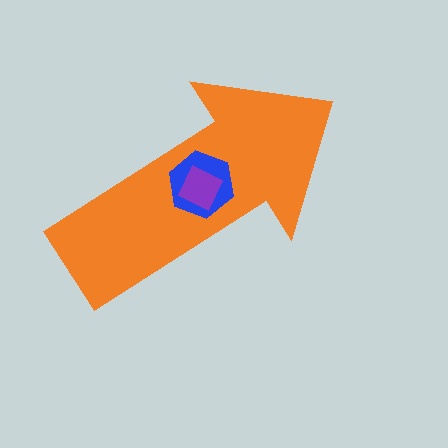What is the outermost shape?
The orange arrow.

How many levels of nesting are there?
3.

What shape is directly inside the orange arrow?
The blue hexagon.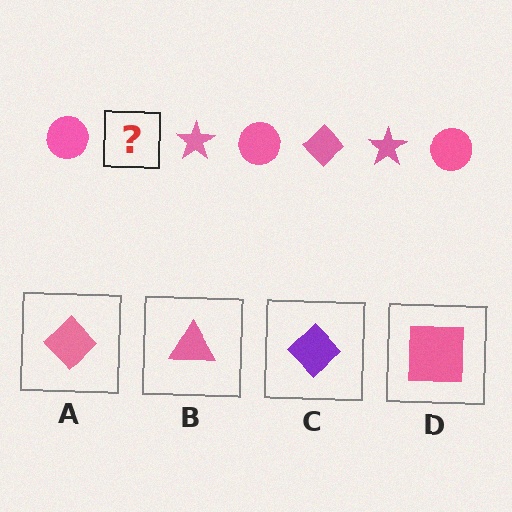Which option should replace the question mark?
Option A.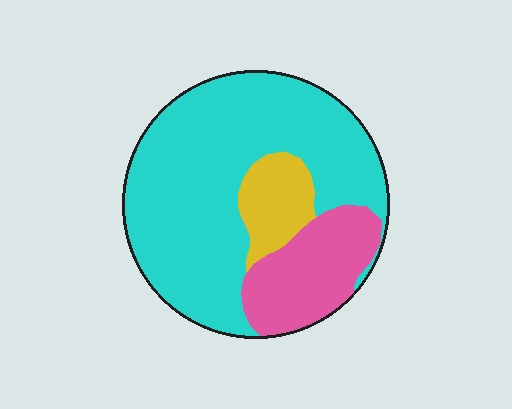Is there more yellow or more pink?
Pink.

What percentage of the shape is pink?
Pink covers roughly 20% of the shape.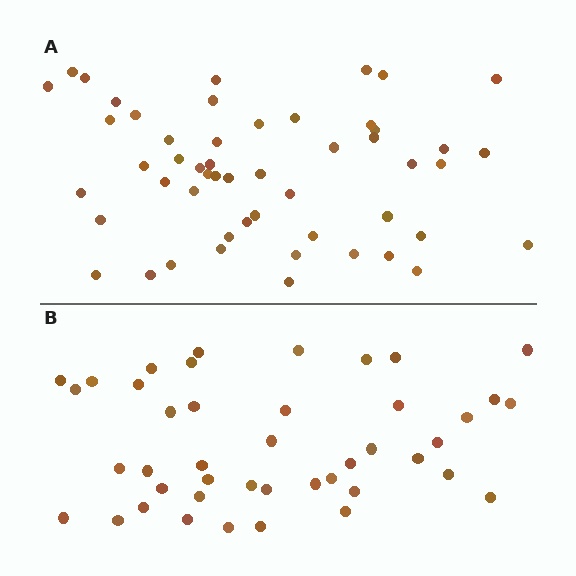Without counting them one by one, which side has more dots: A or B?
Region A (the top region) has more dots.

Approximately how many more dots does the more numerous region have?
Region A has roughly 8 or so more dots than region B.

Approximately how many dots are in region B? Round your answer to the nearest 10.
About 40 dots. (The exact count is 43, which rounds to 40.)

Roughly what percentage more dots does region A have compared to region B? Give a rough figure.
About 20% more.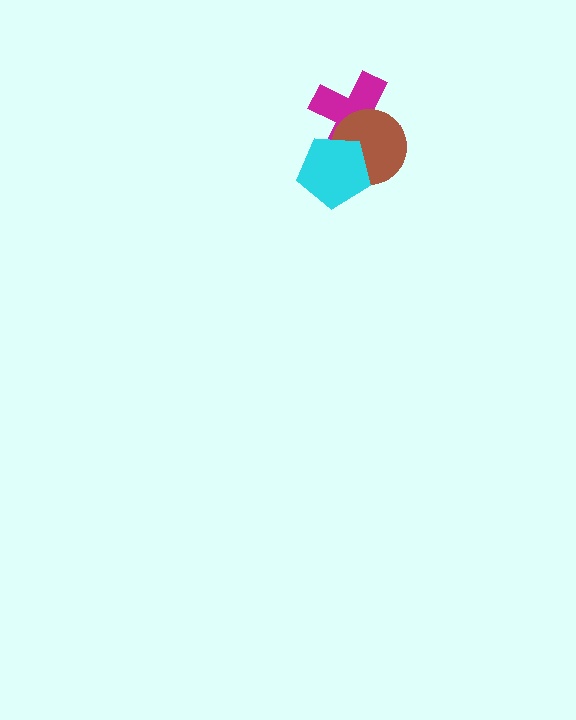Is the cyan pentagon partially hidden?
No, no other shape covers it.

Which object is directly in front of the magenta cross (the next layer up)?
The brown circle is directly in front of the magenta cross.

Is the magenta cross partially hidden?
Yes, it is partially covered by another shape.